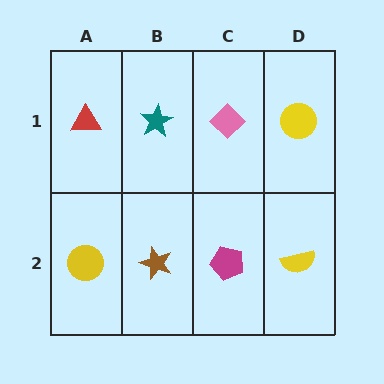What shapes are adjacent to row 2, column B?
A teal star (row 1, column B), a yellow circle (row 2, column A), a magenta pentagon (row 2, column C).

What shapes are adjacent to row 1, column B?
A brown star (row 2, column B), a red triangle (row 1, column A), a pink diamond (row 1, column C).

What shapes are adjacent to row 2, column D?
A yellow circle (row 1, column D), a magenta pentagon (row 2, column C).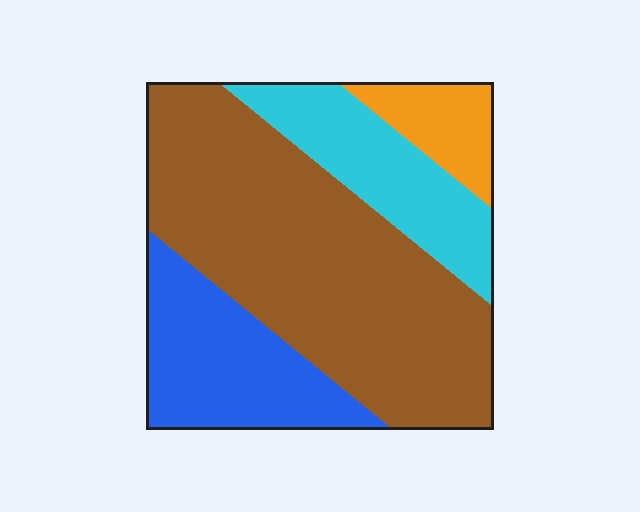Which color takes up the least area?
Orange, at roughly 10%.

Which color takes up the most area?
Brown, at roughly 55%.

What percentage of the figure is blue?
Blue covers around 20% of the figure.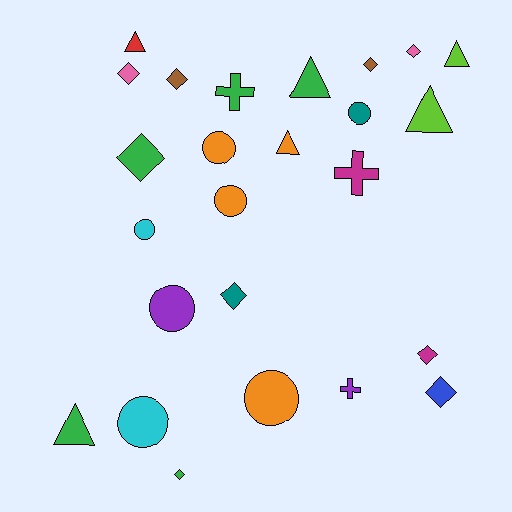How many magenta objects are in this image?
There are 2 magenta objects.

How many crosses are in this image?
There are 3 crosses.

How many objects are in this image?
There are 25 objects.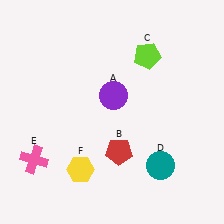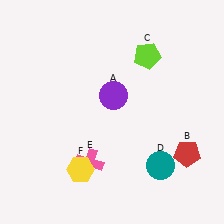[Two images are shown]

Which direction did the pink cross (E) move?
The pink cross (E) moved right.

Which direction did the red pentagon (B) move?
The red pentagon (B) moved right.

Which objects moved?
The objects that moved are: the red pentagon (B), the pink cross (E).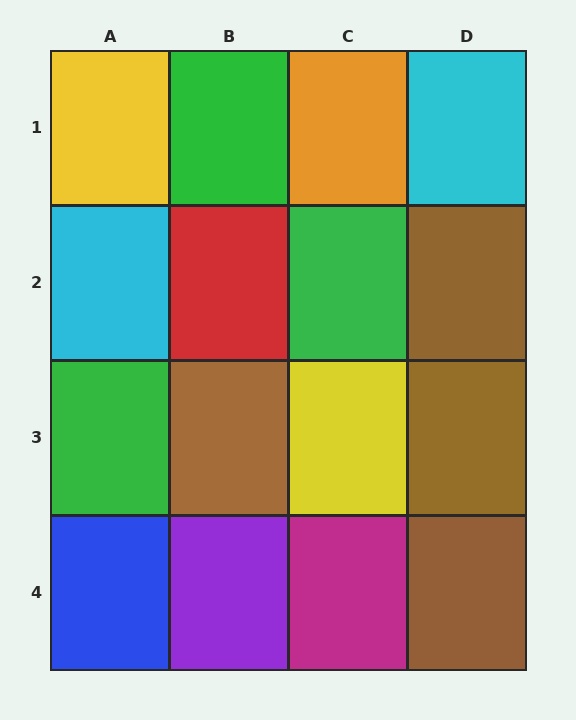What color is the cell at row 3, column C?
Yellow.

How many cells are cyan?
2 cells are cyan.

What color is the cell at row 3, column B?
Brown.